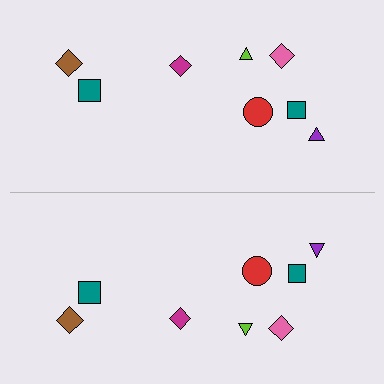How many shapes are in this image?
There are 16 shapes in this image.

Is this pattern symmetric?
Yes, this pattern has bilateral (reflection) symmetry.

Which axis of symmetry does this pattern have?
The pattern has a horizontal axis of symmetry running through the center of the image.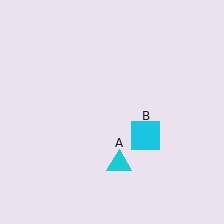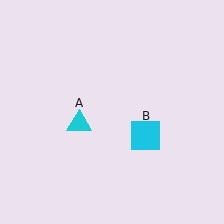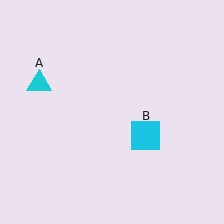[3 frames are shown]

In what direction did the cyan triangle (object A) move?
The cyan triangle (object A) moved up and to the left.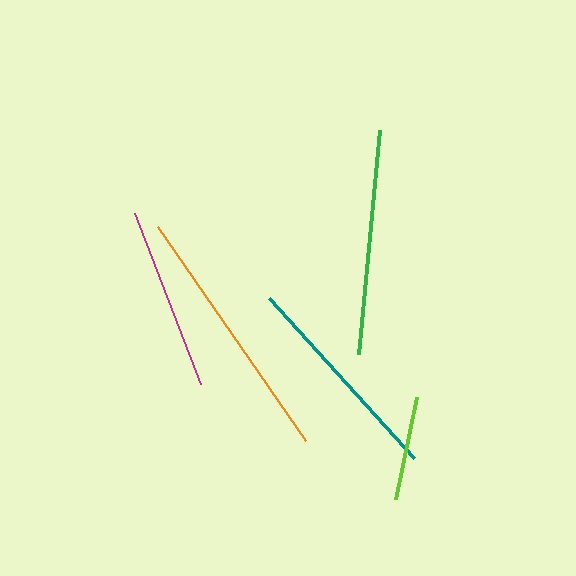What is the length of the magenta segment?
The magenta segment is approximately 183 pixels long.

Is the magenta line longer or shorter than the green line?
The green line is longer than the magenta line.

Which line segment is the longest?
The orange line is the longest at approximately 260 pixels.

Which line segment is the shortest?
The lime line is the shortest at approximately 105 pixels.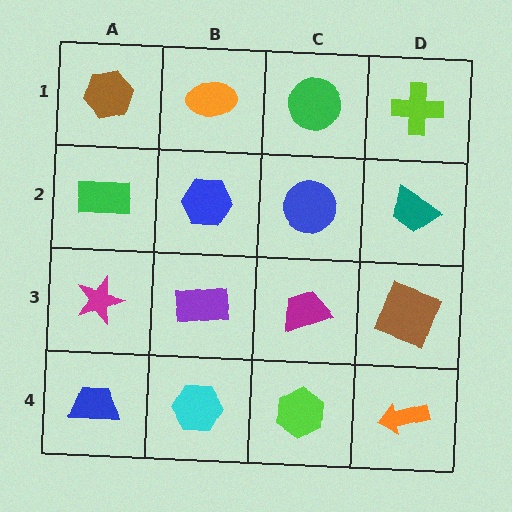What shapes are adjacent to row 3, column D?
A teal trapezoid (row 2, column D), an orange arrow (row 4, column D), a magenta trapezoid (row 3, column C).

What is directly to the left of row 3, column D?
A magenta trapezoid.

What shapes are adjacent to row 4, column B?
A purple rectangle (row 3, column B), a blue trapezoid (row 4, column A), a lime hexagon (row 4, column C).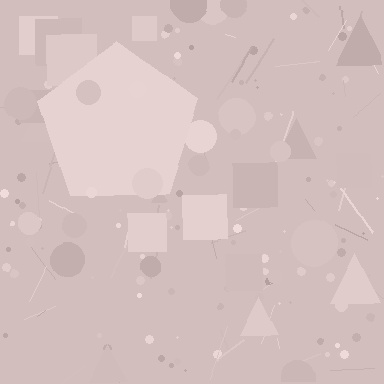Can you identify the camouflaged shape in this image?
The camouflaged shape is a pentagon.